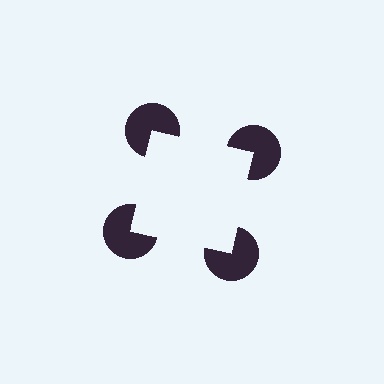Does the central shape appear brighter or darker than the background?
It typically appears slightly brighter than the background, even though no actual brightness change is drawn.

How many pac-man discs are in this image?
There are 4 — one at each vertex of the illusory square.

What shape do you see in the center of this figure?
An illusory square — its edges are inferred from the aligned wedge cuts in the pac-man discs, not physically drawn.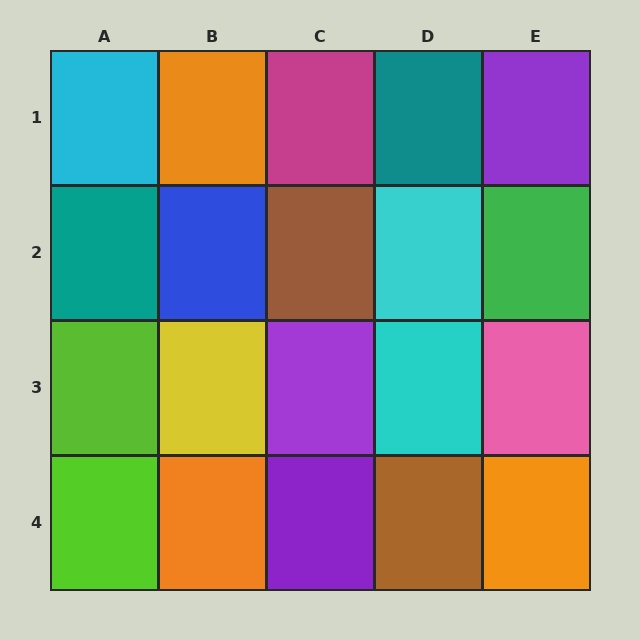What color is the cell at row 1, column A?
Cyan.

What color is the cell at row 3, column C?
Purple.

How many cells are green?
1 cell is green.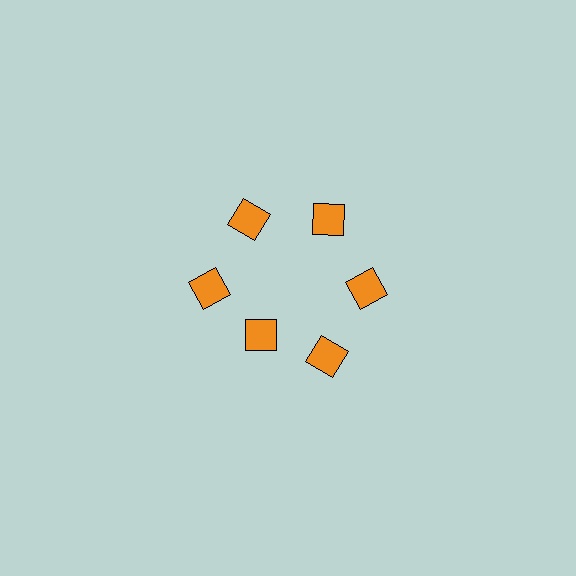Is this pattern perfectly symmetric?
No. The 6 orange squares are arranged in a ring, but one element near the 7 o'clock position is pulled inward toward the center, breaking the 6-fold rotational symmetry.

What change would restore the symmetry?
The symmetry would be restored by moving it outward, back onto the ring so that all 6 squares sit at equal angles and equal distance from the center.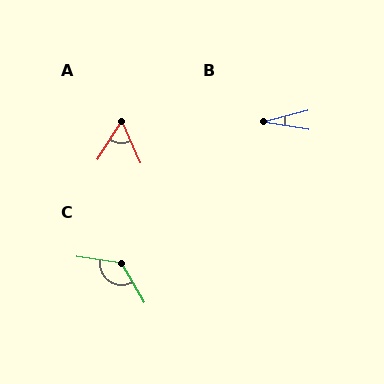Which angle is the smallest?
B, at approximately 23 degrees.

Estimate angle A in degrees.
Approximately 56 degrees.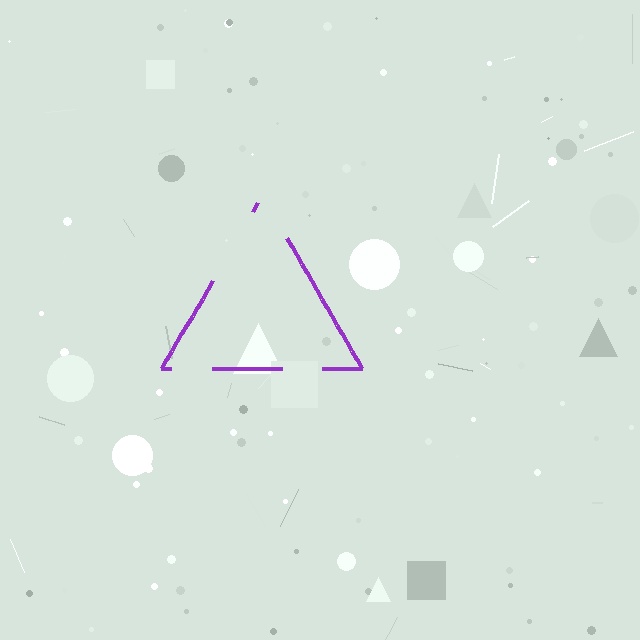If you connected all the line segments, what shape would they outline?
They would outline a triangle.